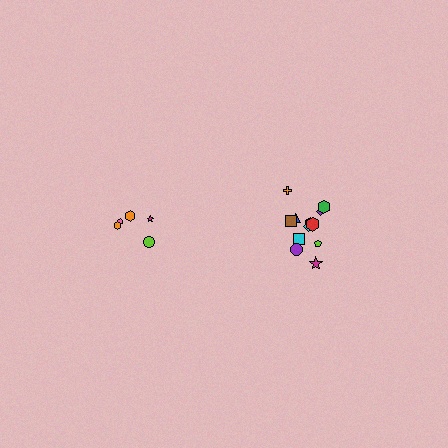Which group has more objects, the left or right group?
The right group.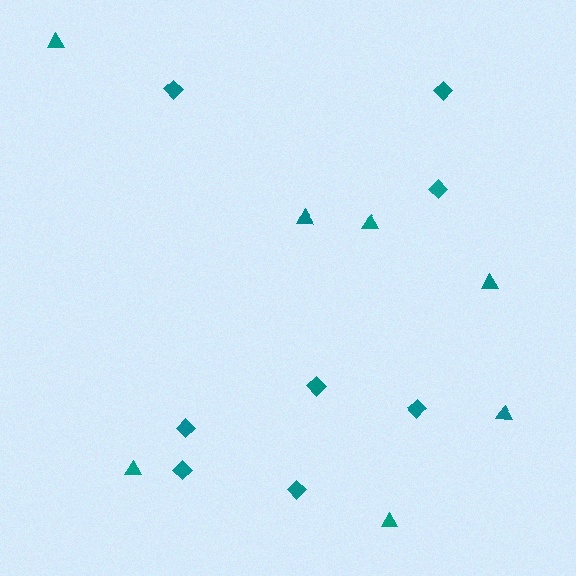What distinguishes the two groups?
There are 2 groups: one group of diamonds (8) and one group of triangles (7).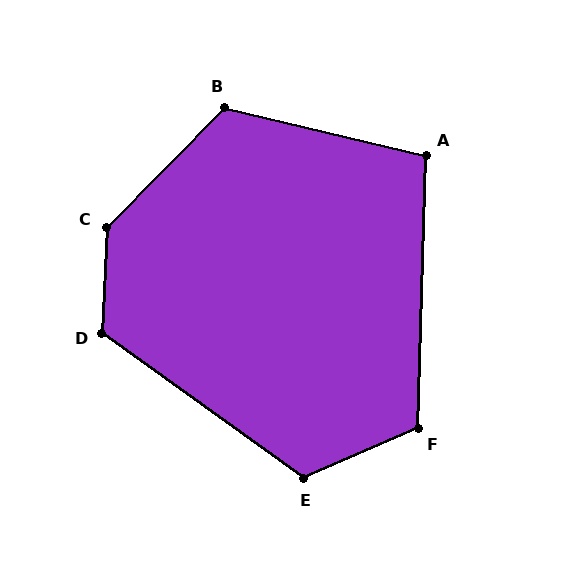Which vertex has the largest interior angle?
C, at approximately 138 degrees.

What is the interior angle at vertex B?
Approximately 121 degrees (obtuse).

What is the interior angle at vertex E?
Approximately 120 degrees (obtuse).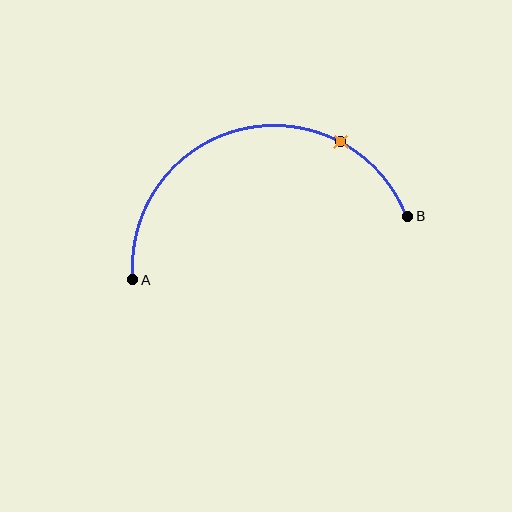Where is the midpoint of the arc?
The arc midpoint is the point on the curve farthest from the straight line joining A and B. It sits above that line.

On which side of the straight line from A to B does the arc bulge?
The arc bulges above the straight line connecting A and B.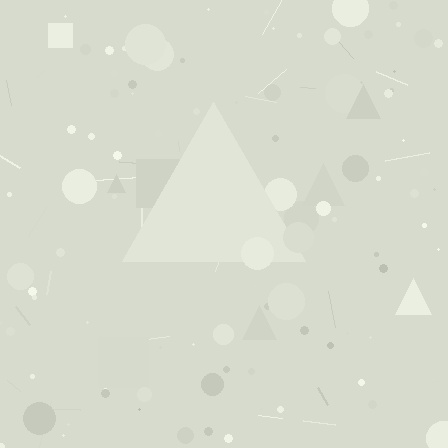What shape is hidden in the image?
A triangle is hidden in the image.